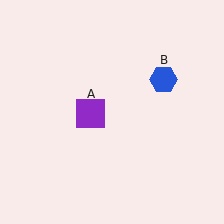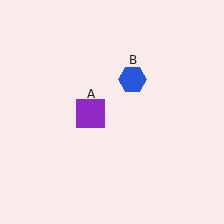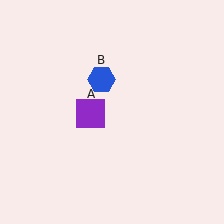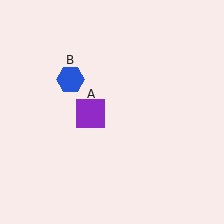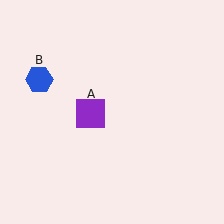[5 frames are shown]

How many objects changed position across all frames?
1 object changed position: blue hexagon (object B).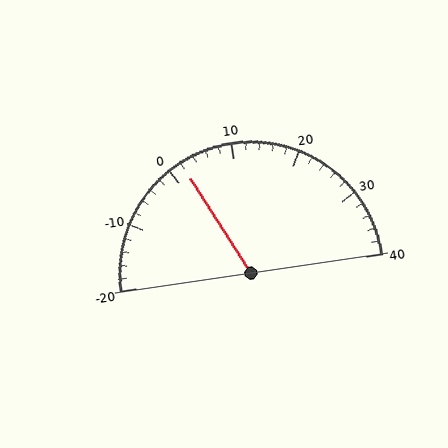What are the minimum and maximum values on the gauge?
The gauge ranges from -20 to 40.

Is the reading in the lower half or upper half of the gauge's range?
The reading is in the lower half of the range (-20 to 40).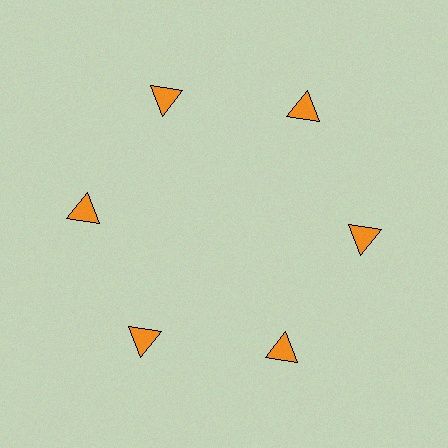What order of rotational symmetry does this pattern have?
This pattern has 6-fold rotational symmetry.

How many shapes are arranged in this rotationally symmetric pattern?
There are 6 shapes, arranged in 6 groups of 1.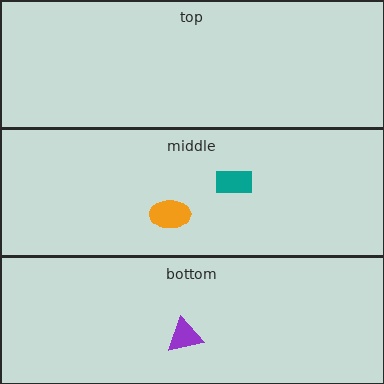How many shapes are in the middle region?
2.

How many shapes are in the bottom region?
1.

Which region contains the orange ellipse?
The middle region.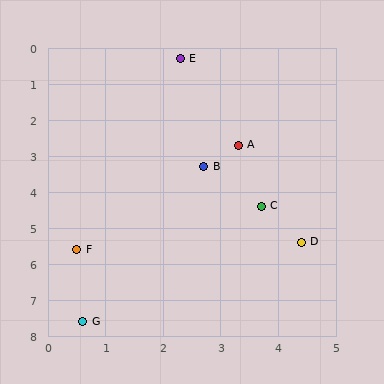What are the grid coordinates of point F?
Point F is at approximately (0.5, 5.6).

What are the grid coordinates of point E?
Point E is at approximately (2.3, 0.3).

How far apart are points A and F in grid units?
Points A and F are about 4.0 grid units apart.